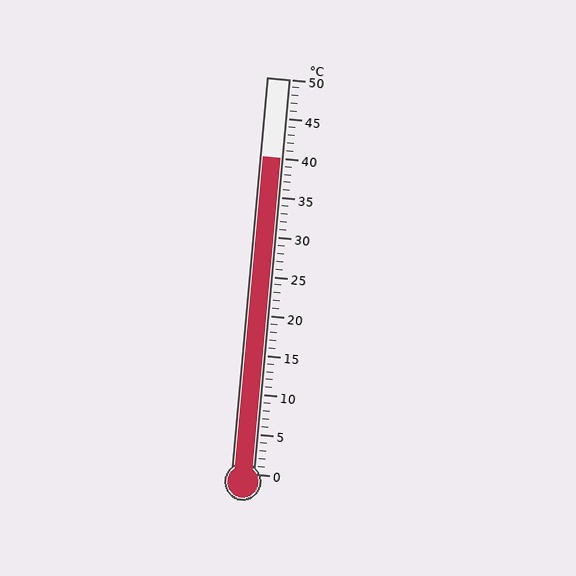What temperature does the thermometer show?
The thermometer shows approximately 40°C.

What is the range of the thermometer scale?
The thermometer scale ranges from 0°C to 50°C.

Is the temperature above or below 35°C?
The temperature is above 35°C.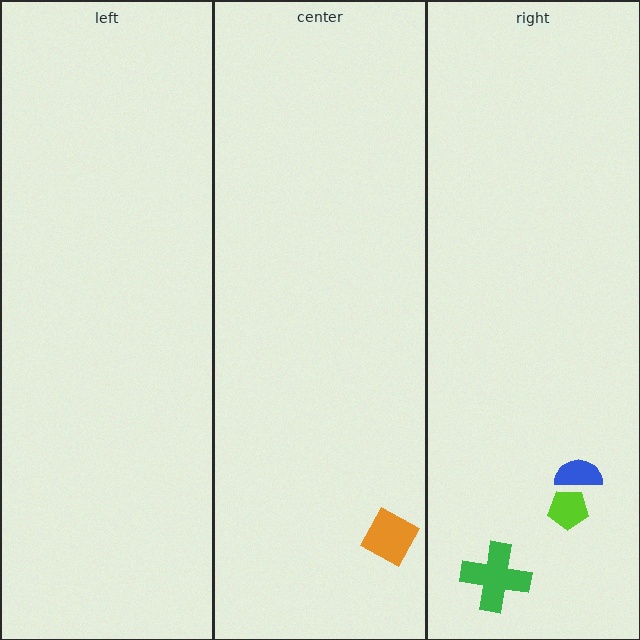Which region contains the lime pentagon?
The right region.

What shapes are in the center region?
The orange diamond.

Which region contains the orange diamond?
The center region.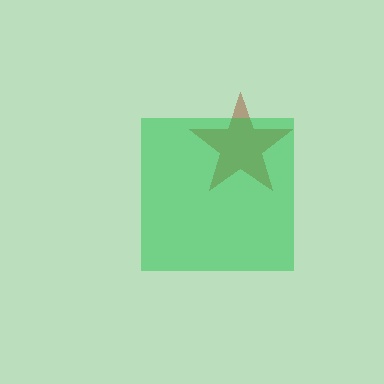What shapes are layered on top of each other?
The layered shapes are: a brown star, a green square.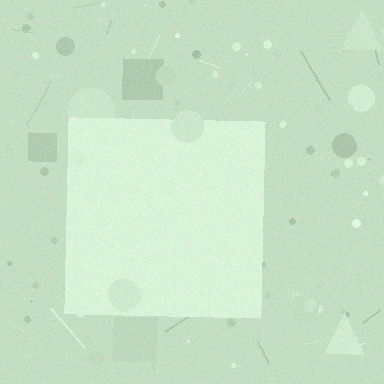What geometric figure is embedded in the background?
A square is embedded in the background.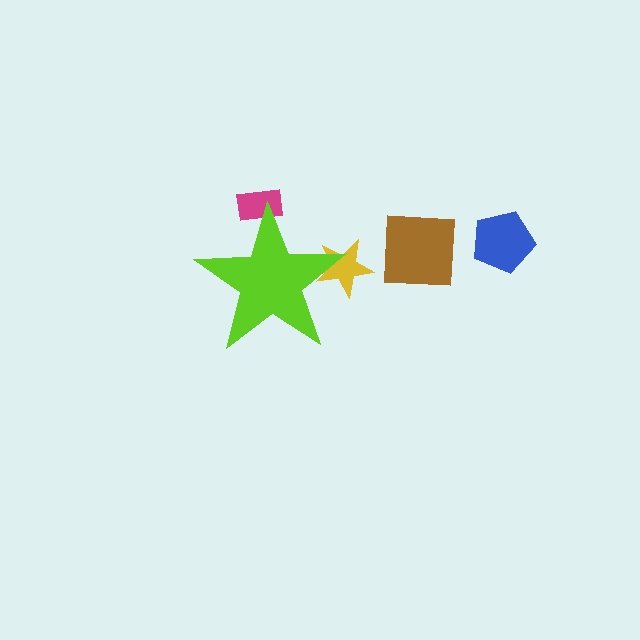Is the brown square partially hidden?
No, the brown square is fully visible.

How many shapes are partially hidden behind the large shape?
2 shapes are partially hidden.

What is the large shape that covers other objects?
A lime star.